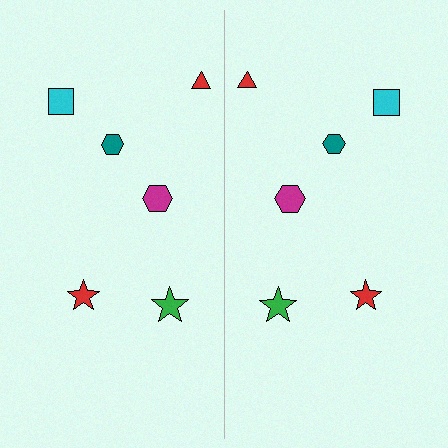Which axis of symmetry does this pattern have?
The pattern has a vertical axis of symmetry running through the center of the image.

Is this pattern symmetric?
Yes, this pattern has bilateral (reflection) symmetry.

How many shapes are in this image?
There are 12 shapes in this image.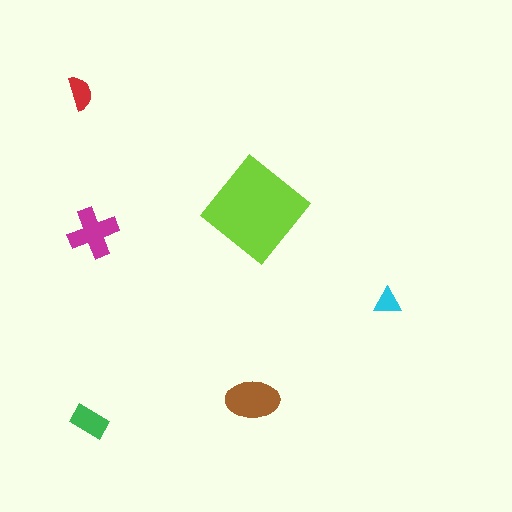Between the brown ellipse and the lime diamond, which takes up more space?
The lime diamond.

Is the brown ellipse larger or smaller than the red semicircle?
Larger.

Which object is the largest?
The lime diamond.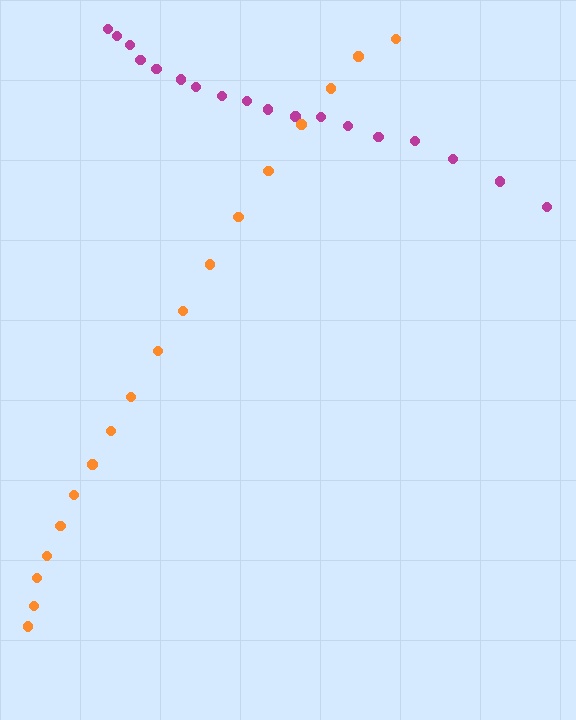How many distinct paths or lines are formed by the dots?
There are 2 distinct paths.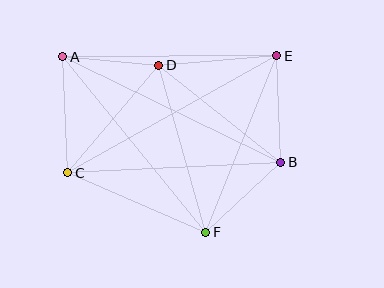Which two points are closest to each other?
Points A and D are closest to each other.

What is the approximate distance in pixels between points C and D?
The distance between C and D is approximately 141 pixels.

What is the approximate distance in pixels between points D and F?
The distance between D and F is approximately 174 pixels.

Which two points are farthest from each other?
Points A and B are farthest from each other.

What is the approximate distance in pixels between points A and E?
The distance between A and E is approximately 214 pixels.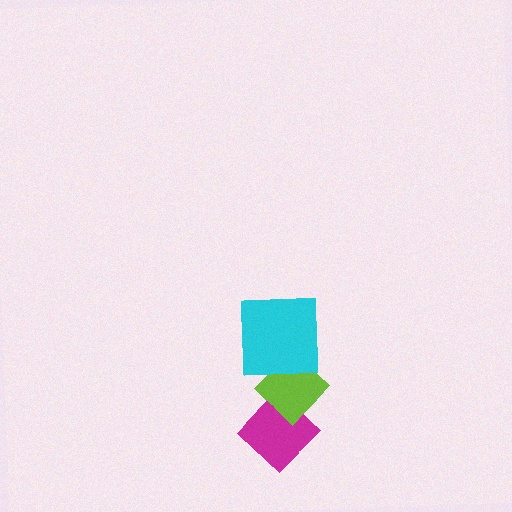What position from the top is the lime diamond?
The lime diamond is 2nd from the top.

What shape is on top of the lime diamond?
The cyan square is on top of the lime diamond.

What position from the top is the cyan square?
The cyan square is 1st from the top.